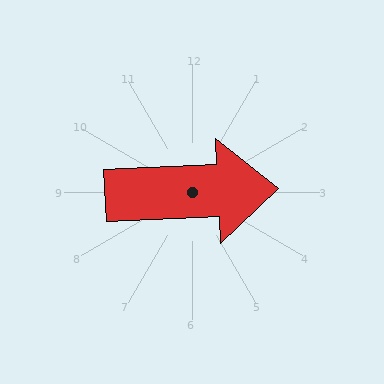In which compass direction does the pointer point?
East.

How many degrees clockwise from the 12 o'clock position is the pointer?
Approximately 87 degrees.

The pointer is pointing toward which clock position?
Roughly 3 o'clock.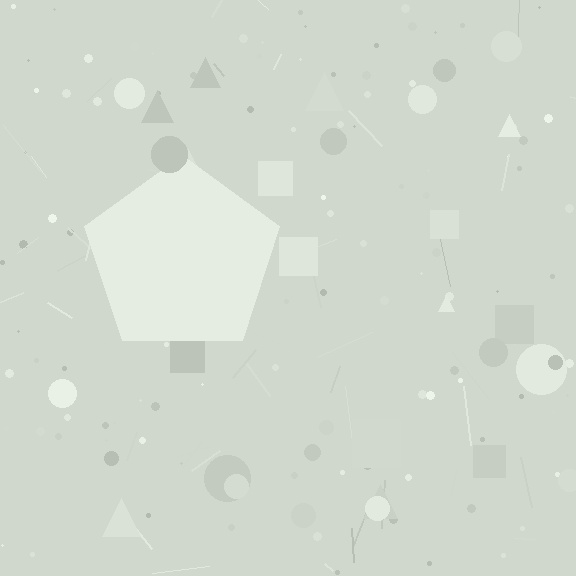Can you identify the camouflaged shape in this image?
The camouflaged shape is a pentagon.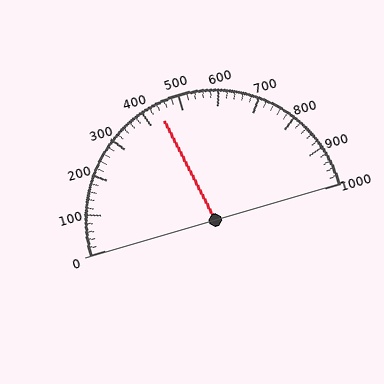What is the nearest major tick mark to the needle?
The nearest major tick mark is 400.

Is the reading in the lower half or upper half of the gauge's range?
The reading is in the lower half of the range (0 to 1000).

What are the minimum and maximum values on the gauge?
The gauge ranges from 0 to 1000.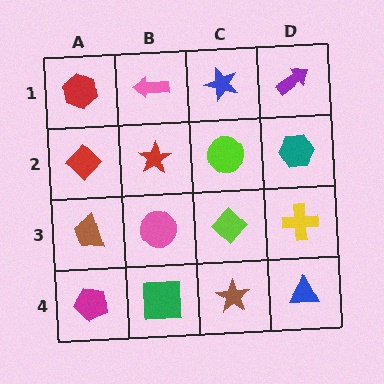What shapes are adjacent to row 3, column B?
A red star (row 2, column B), a green square (row 4, column B), a brown trapezoid (row 3, column A), a lime diamond (row 3, column C).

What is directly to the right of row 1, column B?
A blue star.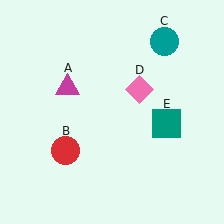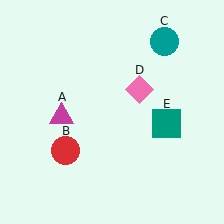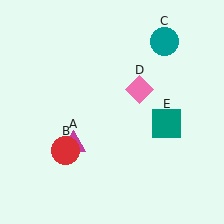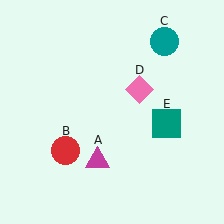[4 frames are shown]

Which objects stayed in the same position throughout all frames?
Red circle (object B) and teal circle (object C) and pink diamond (object D) and teal square (object E) remained stationary.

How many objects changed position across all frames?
1 object changed position: magenta triangle (object A).